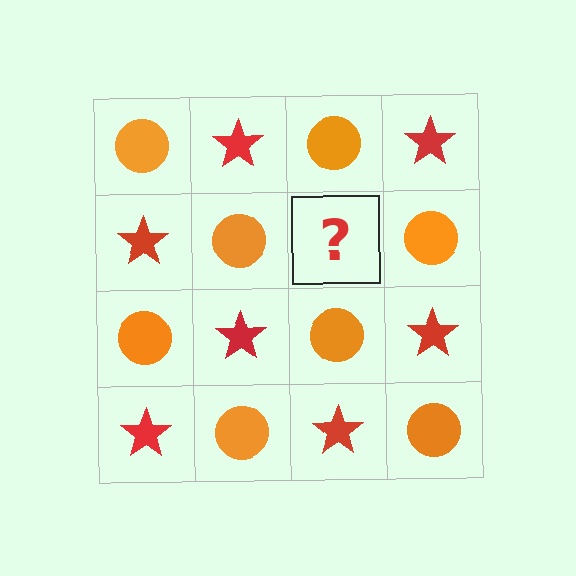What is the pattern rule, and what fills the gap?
The rule is that it alternates orange circle and red star in a checkerboard pattern. The gap should be filled with a red star.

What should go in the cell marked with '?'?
The missing cell should contain a red star.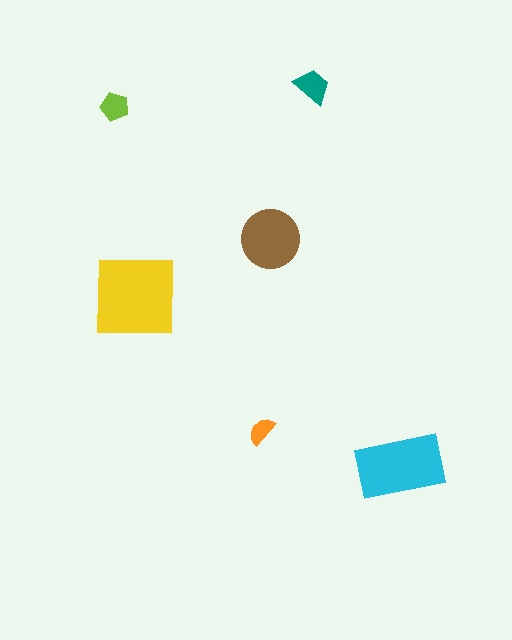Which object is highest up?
The teal trapezoid is topmost.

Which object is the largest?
The yellow square.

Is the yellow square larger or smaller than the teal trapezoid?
Larger.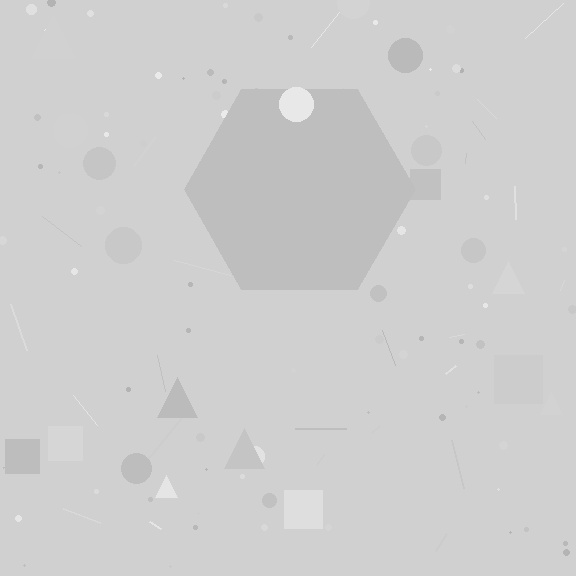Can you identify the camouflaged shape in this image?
The camouflaged shape is a hexagon.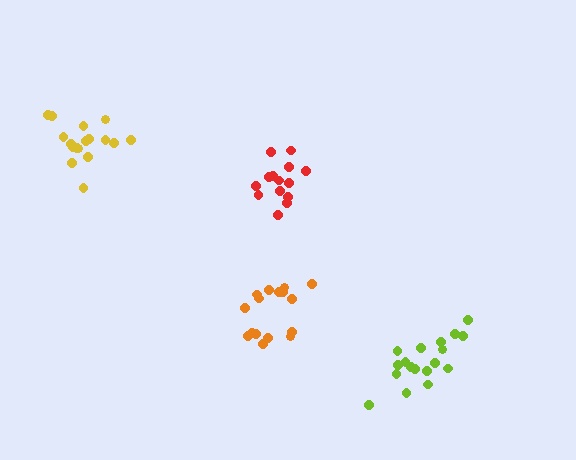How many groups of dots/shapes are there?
There are 4 groups.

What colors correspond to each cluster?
The clusters are colored: lime, orange, red, yellow.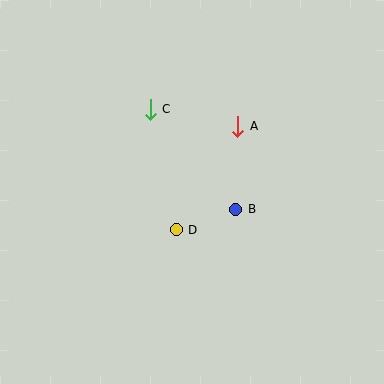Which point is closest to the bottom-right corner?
Point B is closest to the bottom-right corner.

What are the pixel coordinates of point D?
Point D is at (176, 230).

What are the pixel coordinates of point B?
Point B is at (236, 209).